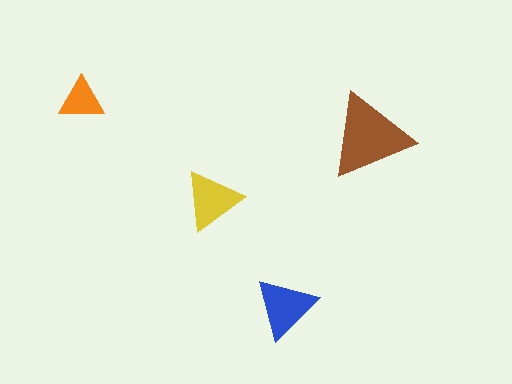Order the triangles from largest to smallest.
the brown one, the blue one, the yellow one, the orange one.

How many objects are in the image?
There are 4 objects in the image.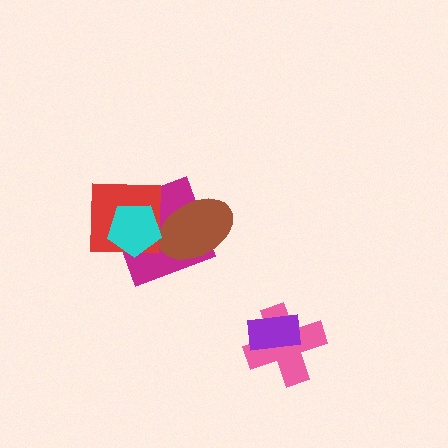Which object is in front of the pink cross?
The purple rectangle is in front of the pink cross.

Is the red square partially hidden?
Yes, it is partially covered by another shape.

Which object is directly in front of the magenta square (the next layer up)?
The brown ellipse is directly in front of the magenta square.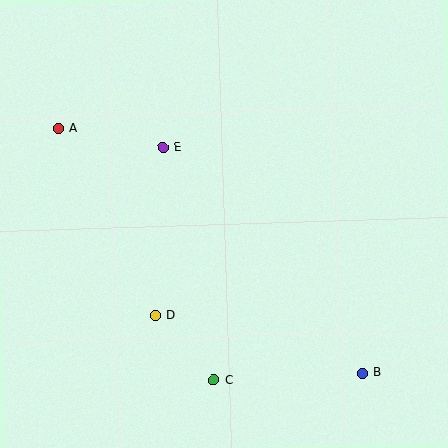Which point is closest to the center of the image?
Point E at (163, 148) is closest to the center.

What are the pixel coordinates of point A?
Point A is at (58, 128).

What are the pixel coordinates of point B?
Point B is at (362, 373).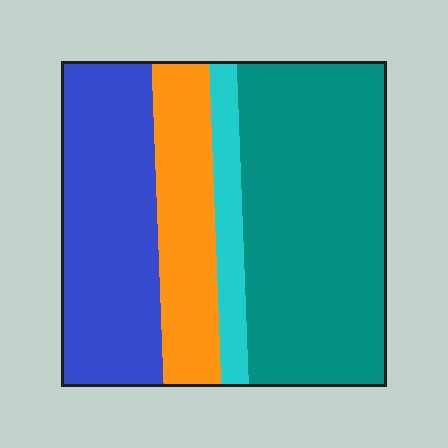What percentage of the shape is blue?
Blue takes up about one third (1/3) of the shape.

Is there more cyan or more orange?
Orange.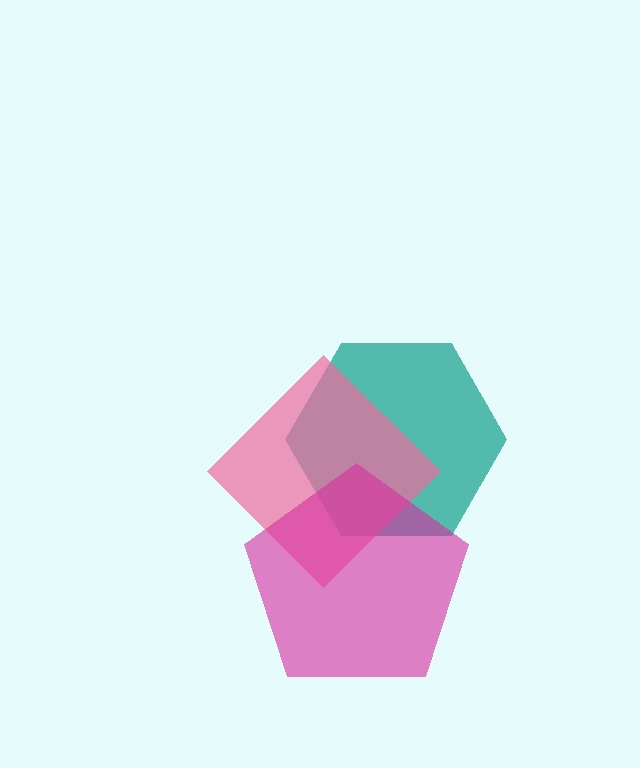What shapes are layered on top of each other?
The layered shapes are: a teal hexagon, a pink diamond, a magenta pentagon.